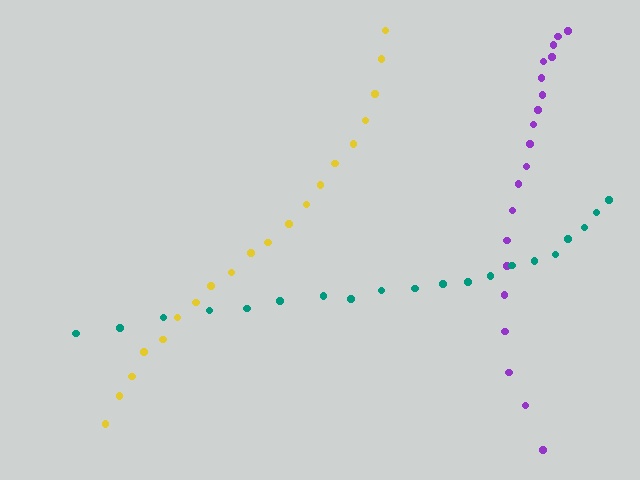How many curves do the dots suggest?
There are 3 distinct paths.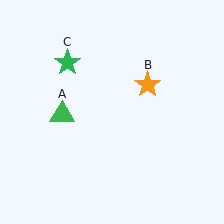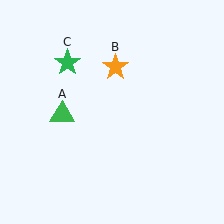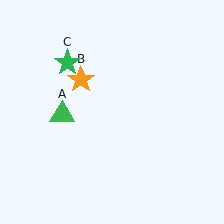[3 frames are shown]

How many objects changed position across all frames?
1 object changed position: orange star (object B).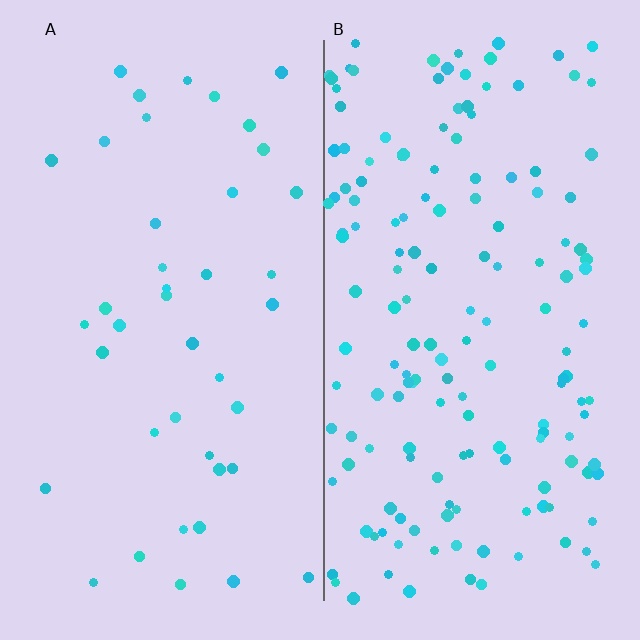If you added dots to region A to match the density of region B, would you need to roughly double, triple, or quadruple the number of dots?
Approximately quadruple.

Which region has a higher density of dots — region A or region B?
B (the right).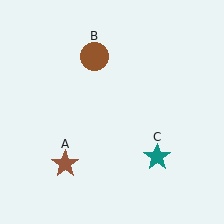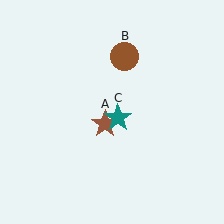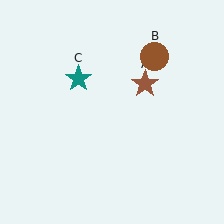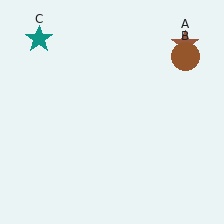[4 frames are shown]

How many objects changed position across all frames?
3 objects changed position: brown star (object A), brown circle (object B), teal star (object C).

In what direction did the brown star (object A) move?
The brown star (object A) moved up and to the right.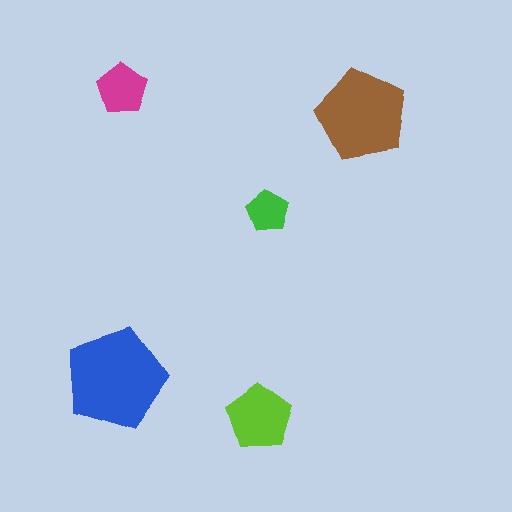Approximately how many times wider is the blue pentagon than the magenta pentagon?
About 2 times wider.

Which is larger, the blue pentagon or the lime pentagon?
The blue one.